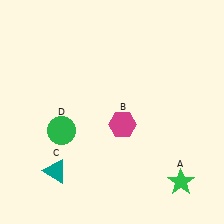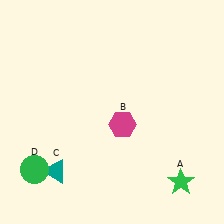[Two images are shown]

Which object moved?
The green circle (D) moved down.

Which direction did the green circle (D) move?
The green circle (D) moved down.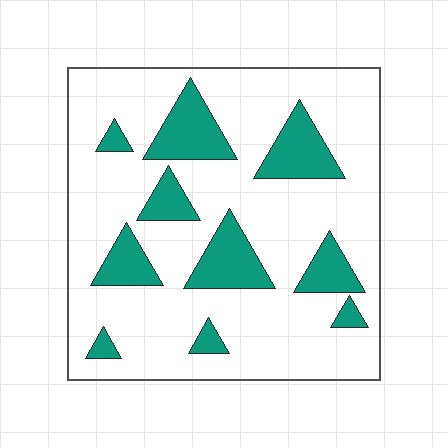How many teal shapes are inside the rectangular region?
10.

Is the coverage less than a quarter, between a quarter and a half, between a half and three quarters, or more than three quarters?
Less than a quarter.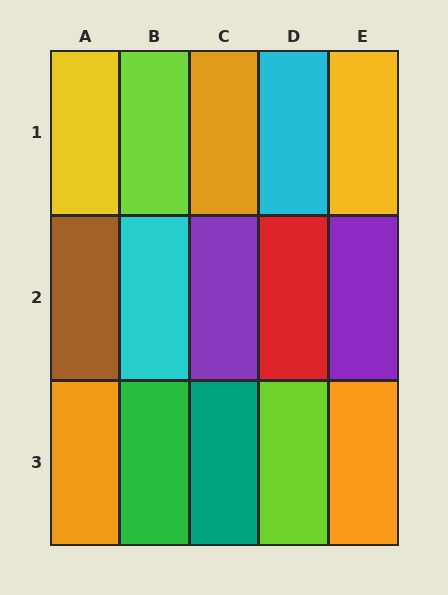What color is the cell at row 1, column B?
Lime.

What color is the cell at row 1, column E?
Yellow.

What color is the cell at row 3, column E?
Orange.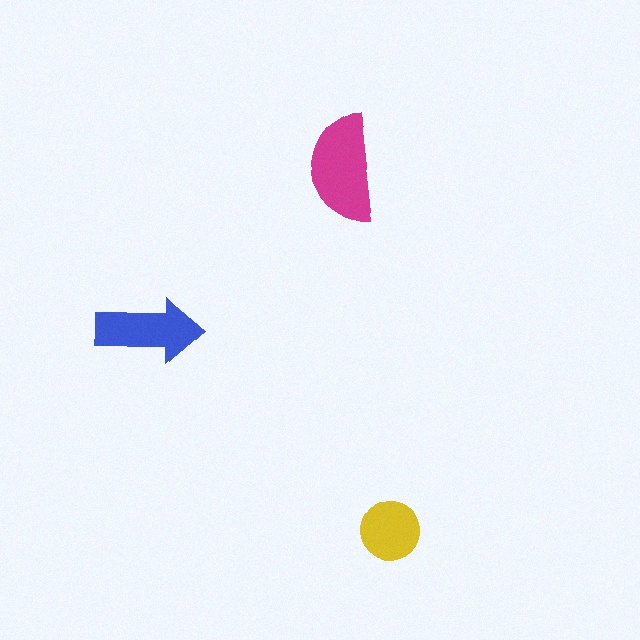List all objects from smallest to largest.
The yellow circle, the blue arrow, the magenta semicircle.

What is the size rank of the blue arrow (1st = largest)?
2nd.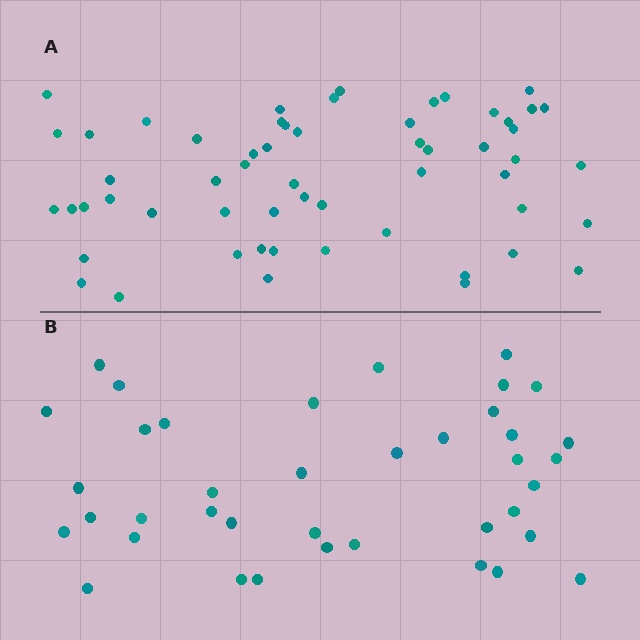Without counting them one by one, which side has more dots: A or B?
Region A (the top region) has more dots.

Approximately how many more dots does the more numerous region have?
Region A has approximately 20 more dots than region B.